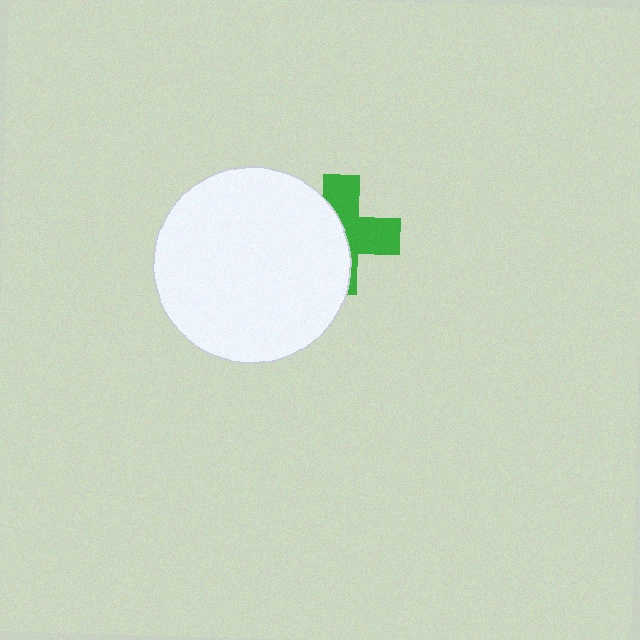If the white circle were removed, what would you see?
You would see the complete green cross.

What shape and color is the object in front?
The object in front is a white circle.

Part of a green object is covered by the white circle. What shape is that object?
It is a cross.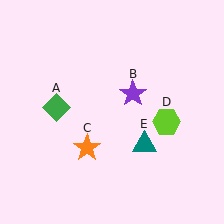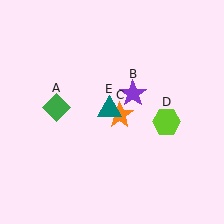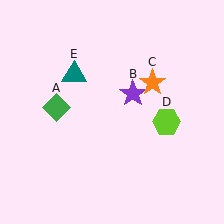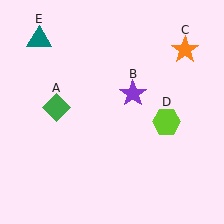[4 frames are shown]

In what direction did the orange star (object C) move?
The orange star (object C) moved up and to the right.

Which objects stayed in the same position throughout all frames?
Green diamond (object A) and purple star (object B) and lime hexagon (object D) remained stationary.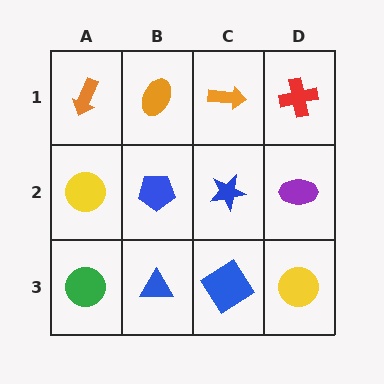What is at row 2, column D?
A purple ellipse.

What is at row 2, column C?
A blue star.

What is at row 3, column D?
A yellow circle.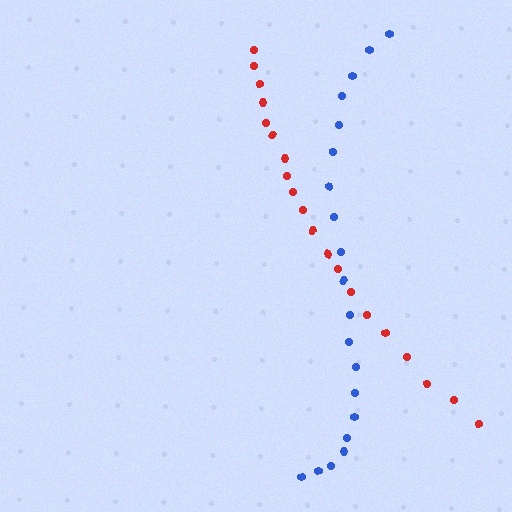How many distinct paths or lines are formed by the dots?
There are 2 distinct paths.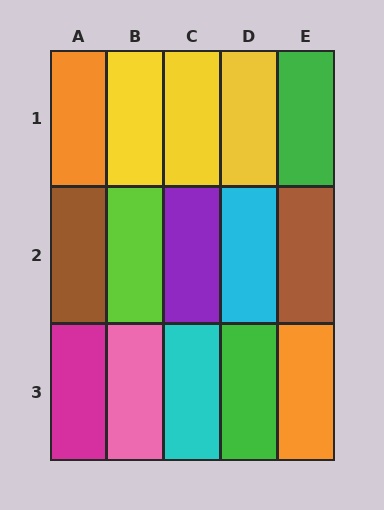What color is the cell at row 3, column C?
Cyan.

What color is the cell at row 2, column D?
Cyan.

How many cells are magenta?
1 cell is magenta.